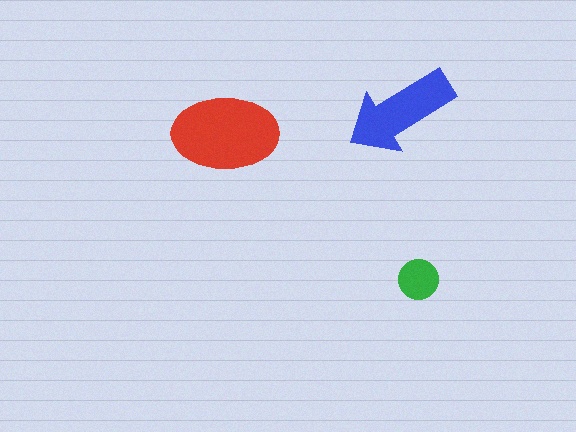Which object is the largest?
The red ellipse.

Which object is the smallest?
The green circle.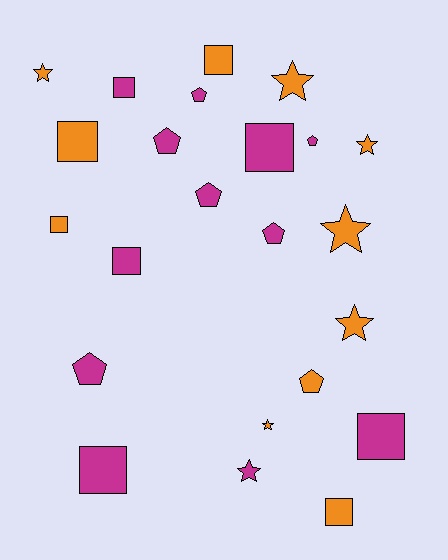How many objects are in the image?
There are 23 objects.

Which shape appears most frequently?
Square, with 9 objects.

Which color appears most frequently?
Magenta, with 12 objects.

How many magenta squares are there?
There are 5 magenta squares.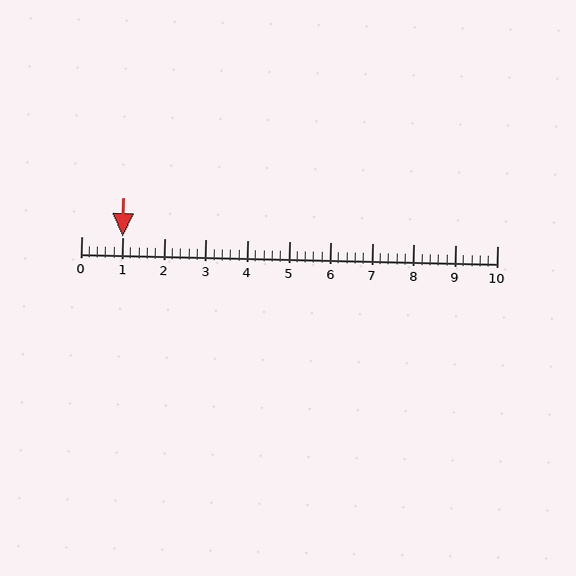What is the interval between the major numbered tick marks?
The major tick marks are spaced 1 units apart.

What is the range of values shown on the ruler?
The ruler shows values from 0 to 10.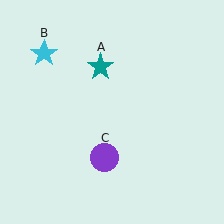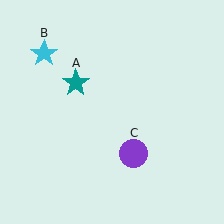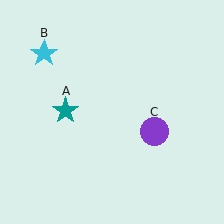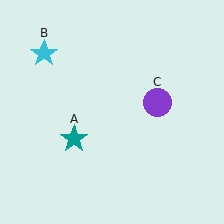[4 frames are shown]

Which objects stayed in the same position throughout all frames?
Cyan star (object B) remained stationary.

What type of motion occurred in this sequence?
The teal star (object A), purple circle (object C) rotated counterclockwise around the center of the scene.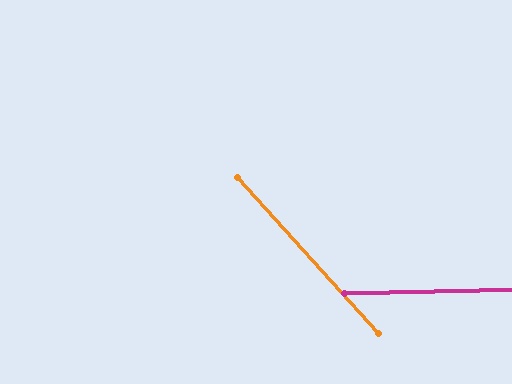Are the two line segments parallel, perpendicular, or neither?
Neither parallel nor perpendicular — they differ by about 49°.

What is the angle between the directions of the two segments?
Approximately 49 degrees.